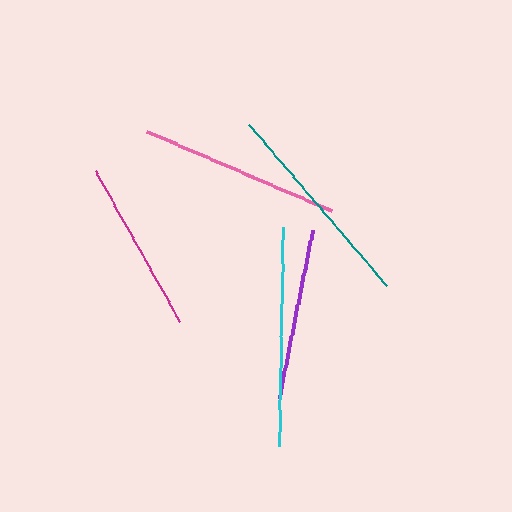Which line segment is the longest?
The cyan line is the longest at approximately 219 pixels.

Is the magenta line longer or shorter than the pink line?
The pink line is longer than the magenta line.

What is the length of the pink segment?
The pink segment is approximately 202 pixels long.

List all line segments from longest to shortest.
From longest to shortest: cyan, teal, pink, magenta, purple.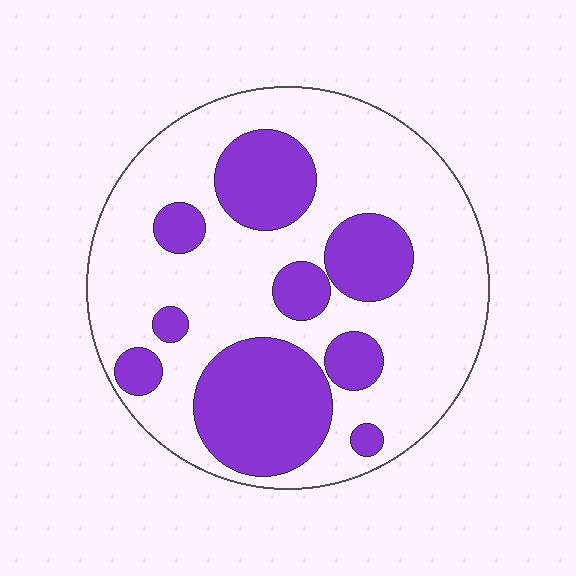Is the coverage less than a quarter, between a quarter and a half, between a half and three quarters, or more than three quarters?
Between a quarter and a half.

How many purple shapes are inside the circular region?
9.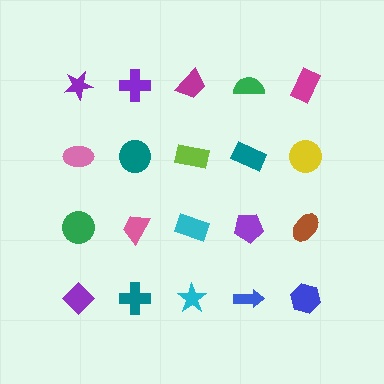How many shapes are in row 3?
5 shapes.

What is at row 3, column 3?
A cyan rectangle.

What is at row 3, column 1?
A green circle.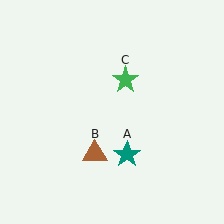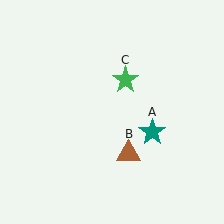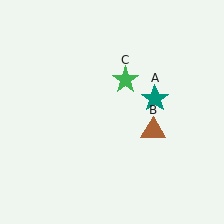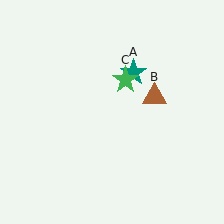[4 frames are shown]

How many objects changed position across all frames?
2 objects changed position: teal star (object A), brown triangle (object B).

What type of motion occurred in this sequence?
The teal star (object A), brown triangle (object B) rotated counterclockwise around the center of the scene.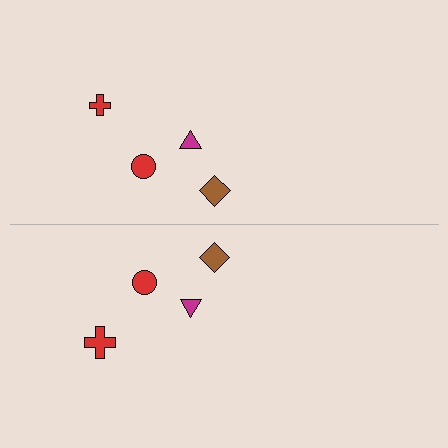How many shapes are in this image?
There are 8 shapes in this image.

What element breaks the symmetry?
The red cross on the bottom side has a different size than its mirror counterpart.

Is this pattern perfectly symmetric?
No, the pattern is not perfectly symmetric. The red cross on the bottom side has a different size than its mirror counterpart.